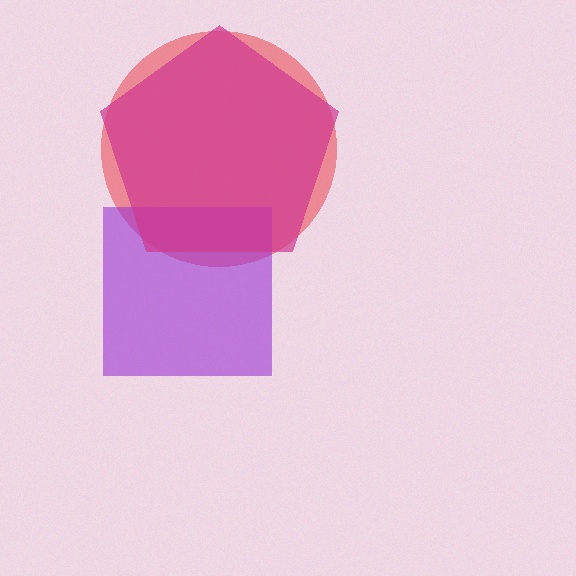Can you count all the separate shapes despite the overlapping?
Yes, there are 3 separate shapes.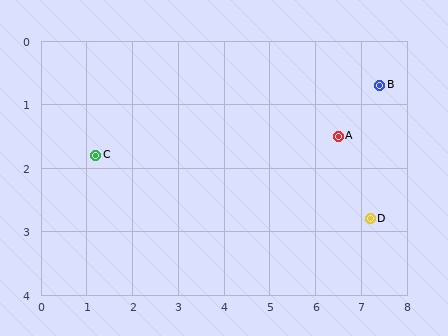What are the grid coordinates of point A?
Point A is at approximately (6.5, 1.5).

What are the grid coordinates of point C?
Point C is at approximately (1.2, 1.8).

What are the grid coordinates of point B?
Point B is at approximately (7.4, 0.7).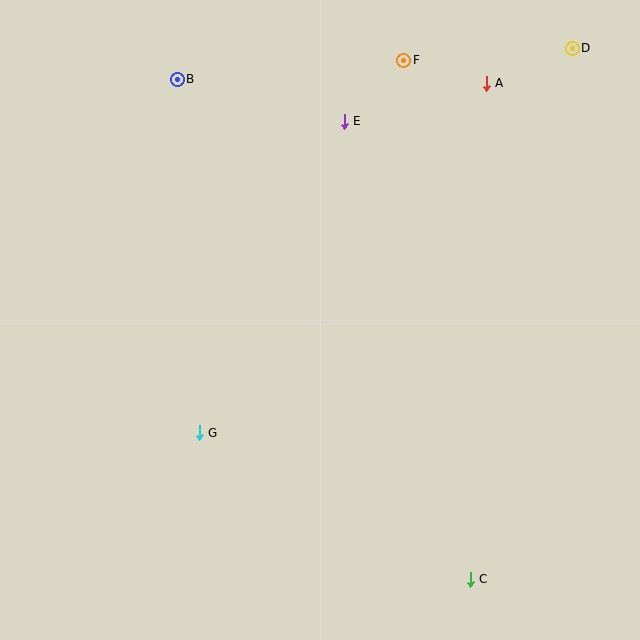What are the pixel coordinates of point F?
Point F is at (404, 60).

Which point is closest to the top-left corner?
Point B is closest to the top-left corner.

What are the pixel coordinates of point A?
Point A is at (486, 83).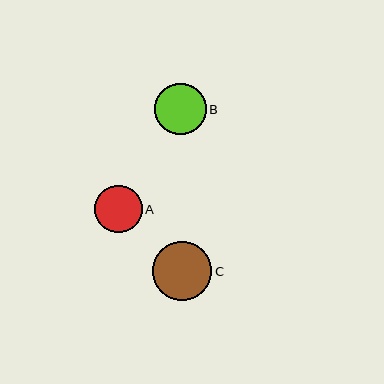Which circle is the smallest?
Circle A is the smallest with a size of approximately 47 pixels.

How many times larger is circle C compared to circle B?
Circle C is approximately 1.2 times the size of circle B.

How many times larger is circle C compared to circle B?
Circle C is approximately 1.2 times the size of circle B.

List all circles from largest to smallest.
From largest to smallest: C, B, A.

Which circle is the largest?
Circle C is the largest with a size of approximately 59 pixels.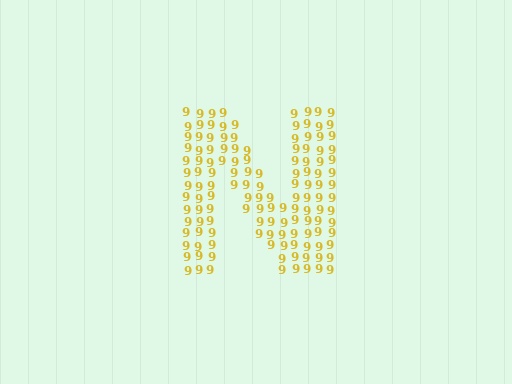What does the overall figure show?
The overall figure shows the letter N.